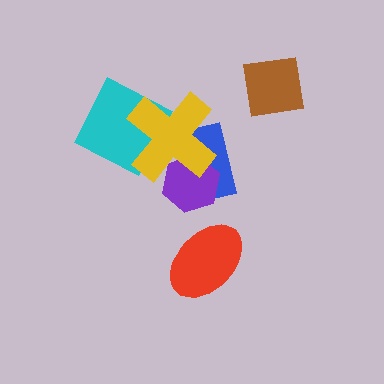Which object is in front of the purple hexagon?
The yellow cross is in front of the purple hexagon.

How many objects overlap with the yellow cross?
3 objects overlap with the yellow cross.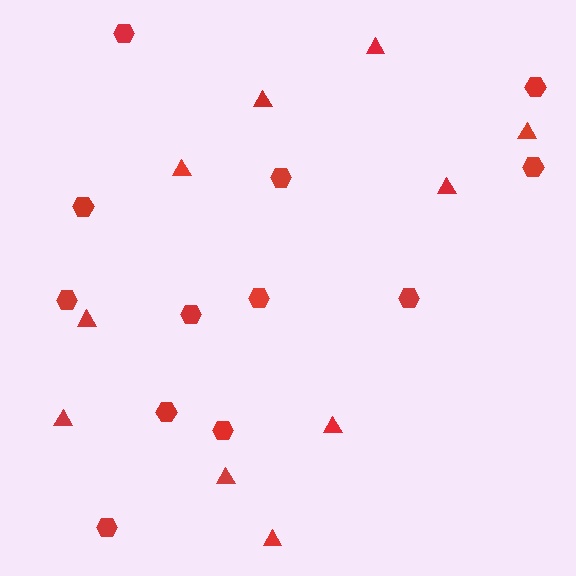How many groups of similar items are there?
There are 2 groups: one group of hexagons (12) and one group of triangles (10).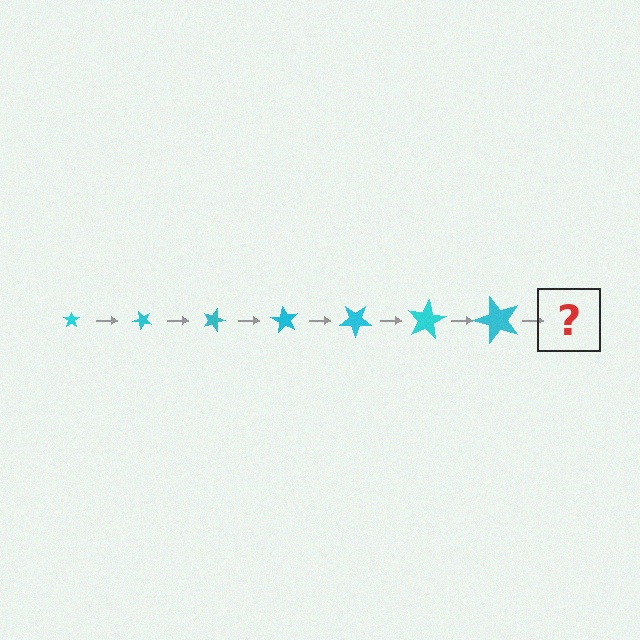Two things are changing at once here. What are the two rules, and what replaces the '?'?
The two rules are that the star grows larger each step and it rotates 45 degrees each step. The '?' should be a star, larger than the previous one and rotated 315 degrees from the start.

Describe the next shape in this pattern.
It should be a star, larger than the previous one and rotated 315 degrees from the start.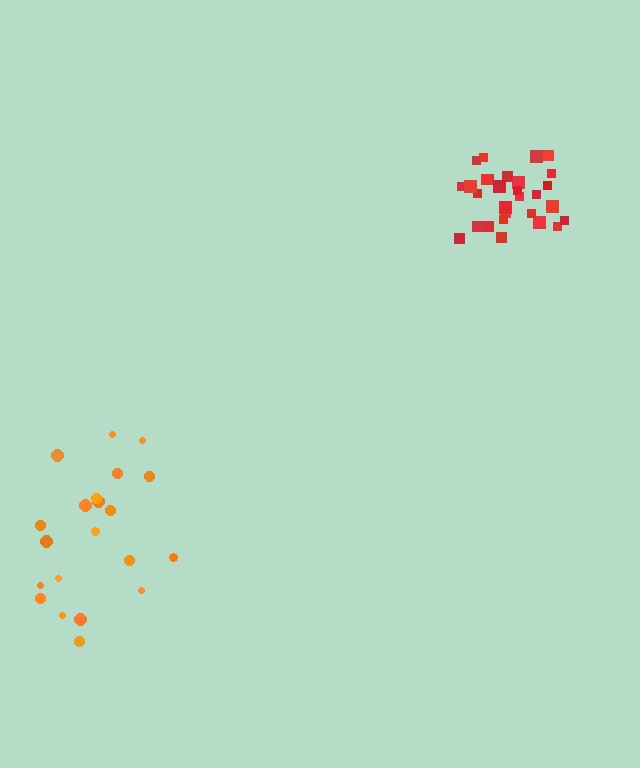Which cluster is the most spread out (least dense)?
Orange.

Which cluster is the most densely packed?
Red.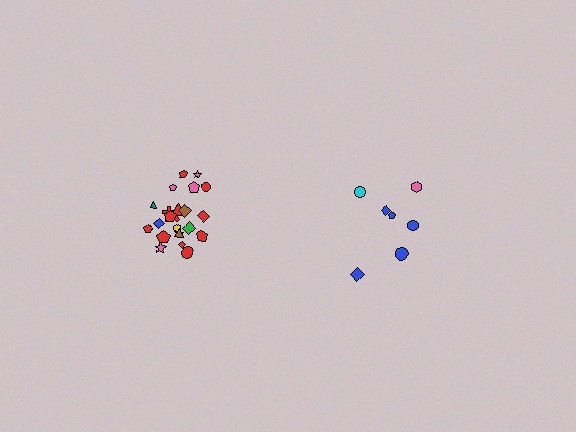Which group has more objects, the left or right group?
The left group.